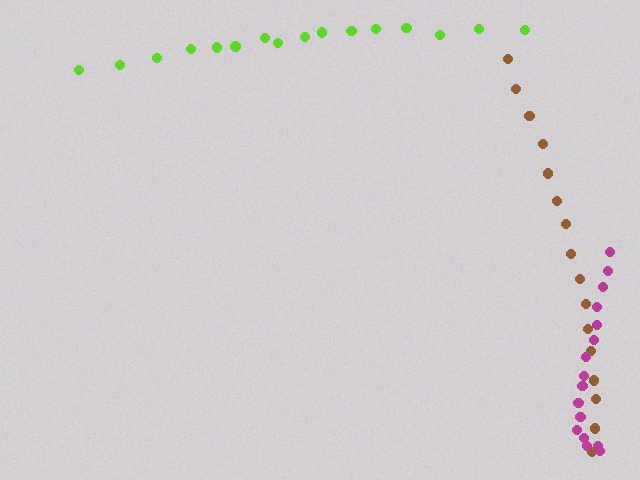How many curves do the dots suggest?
There are 3 distinct paths.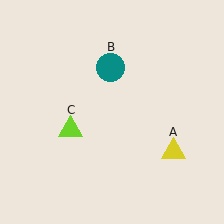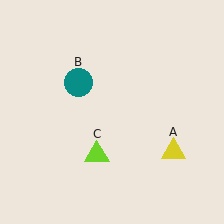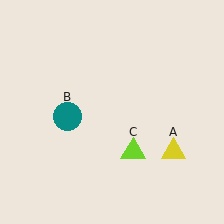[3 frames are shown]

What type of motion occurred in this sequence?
The teal circle (object B), lime triangle (object C) rotated counterclockwise around the center of the scene.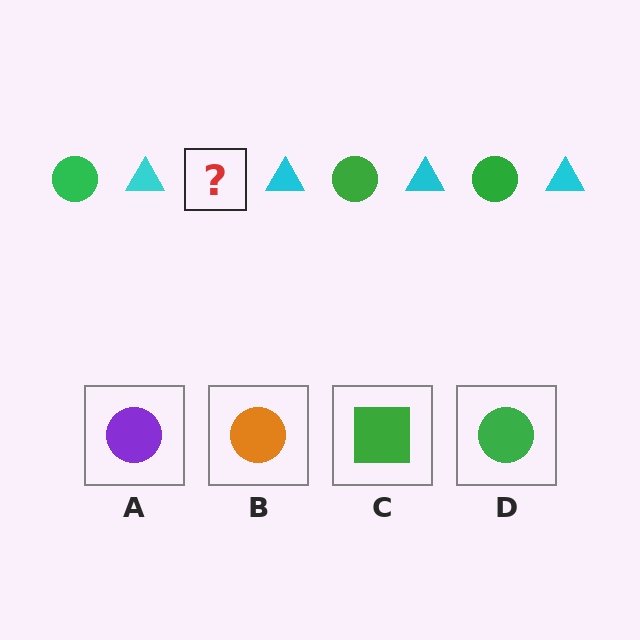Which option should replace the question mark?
Option D.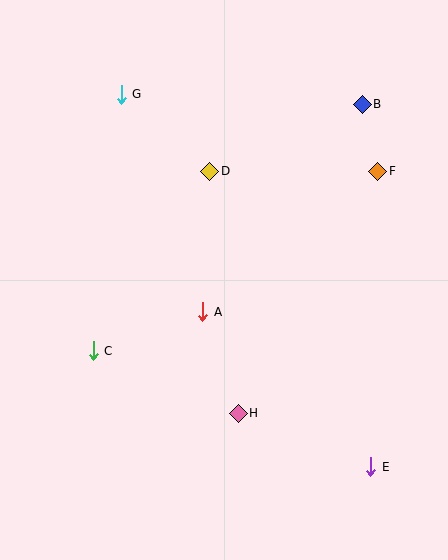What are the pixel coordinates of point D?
Point D is at (210, 171).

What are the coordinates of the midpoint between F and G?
The midpoint between F and G is at (249, 133).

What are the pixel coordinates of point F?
Point F is at (378, 171).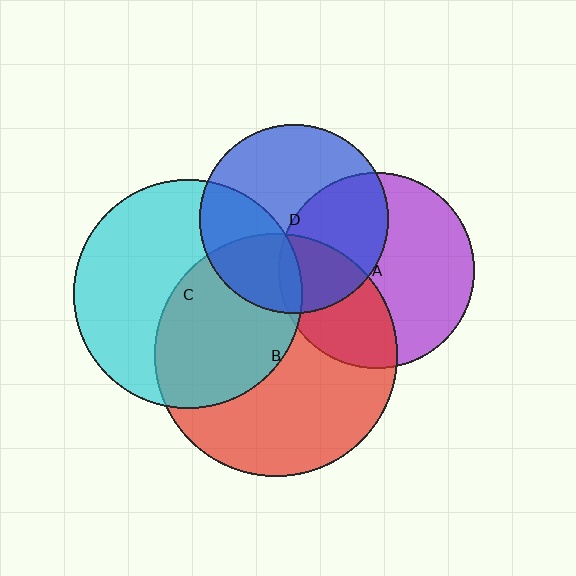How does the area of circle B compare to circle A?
Approximately 1.5 times.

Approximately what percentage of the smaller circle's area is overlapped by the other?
Approximately 40%.